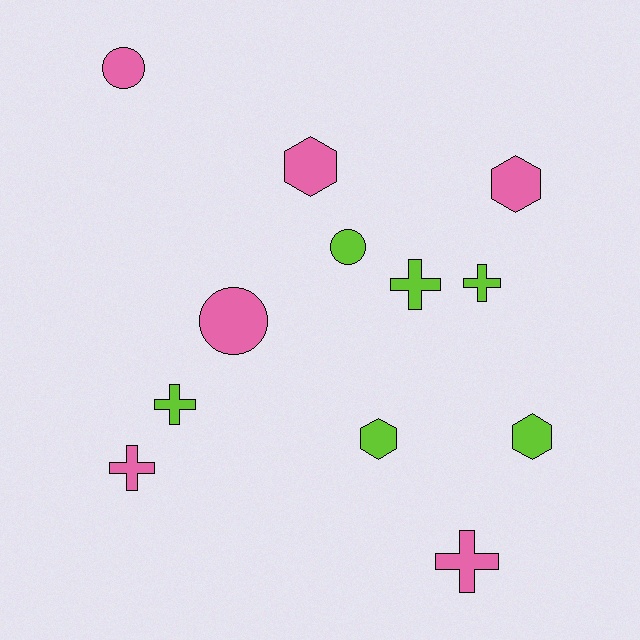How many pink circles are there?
There are 2 pink circles.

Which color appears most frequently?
Lime, with 6 objects.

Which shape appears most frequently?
Cross, with 5 objects.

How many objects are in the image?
There are 12 objects.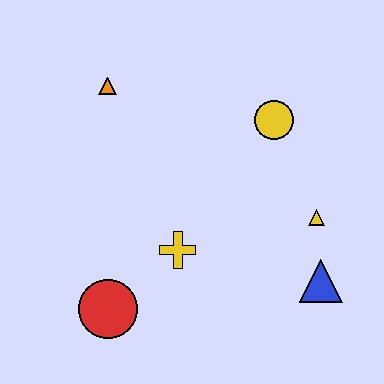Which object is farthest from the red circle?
The yellow circle is farthest from the red circle.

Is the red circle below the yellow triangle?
Yes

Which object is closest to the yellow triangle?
The blue triangle is closest to the yellow triangle.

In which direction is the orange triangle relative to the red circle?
The orange triangle is above the red circle.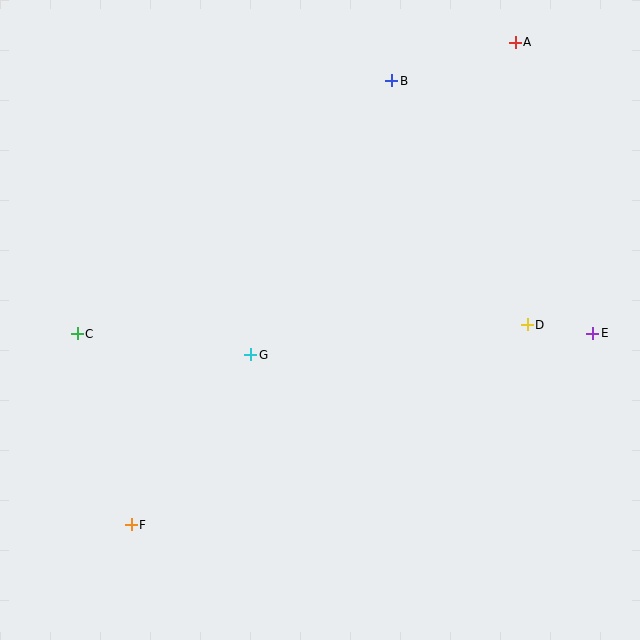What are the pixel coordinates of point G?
Point G is at (251, 355).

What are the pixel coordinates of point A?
Point A is at (515, 42).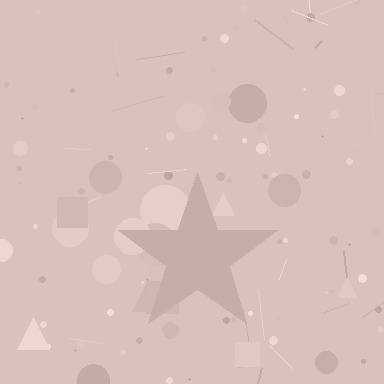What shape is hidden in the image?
A star is hidden in the image.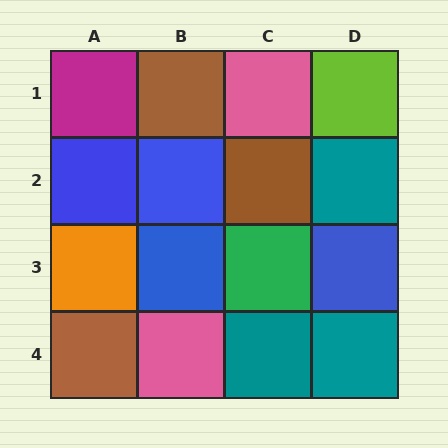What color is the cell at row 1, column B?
Brown.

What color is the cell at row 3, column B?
Blue.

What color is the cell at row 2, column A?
Blue.